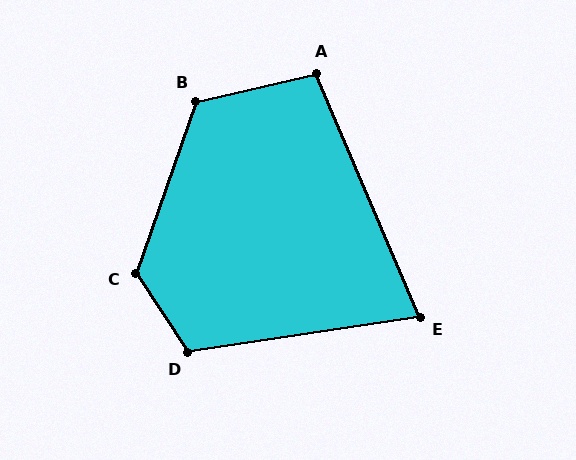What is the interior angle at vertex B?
Approximately 122 degrees (obtuse).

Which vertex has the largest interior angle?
C, at approximately 128 degrees.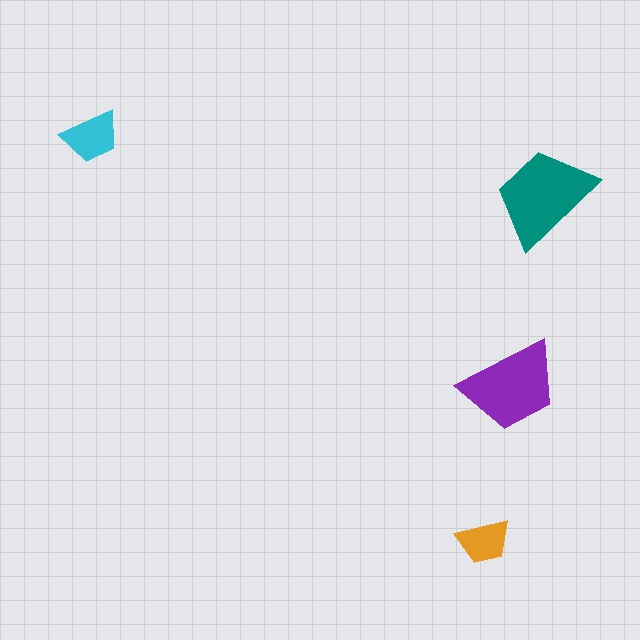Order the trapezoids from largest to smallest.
the teal one, the purple one, the cyan one, the orange one.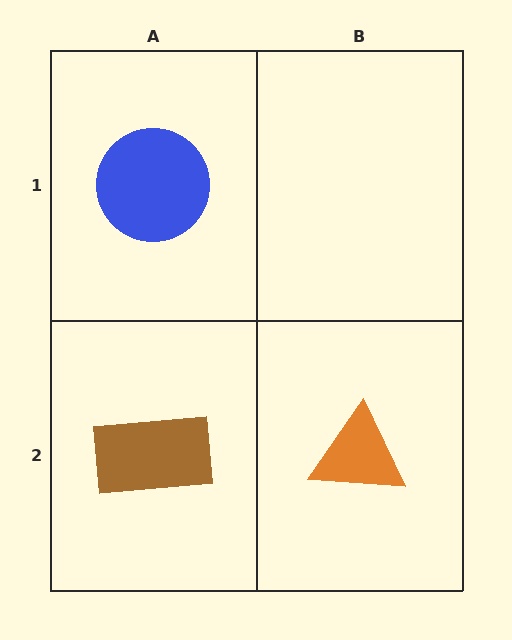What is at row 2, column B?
An orange triangle.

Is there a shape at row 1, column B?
No, that cell is empty.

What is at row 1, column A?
A blue circle.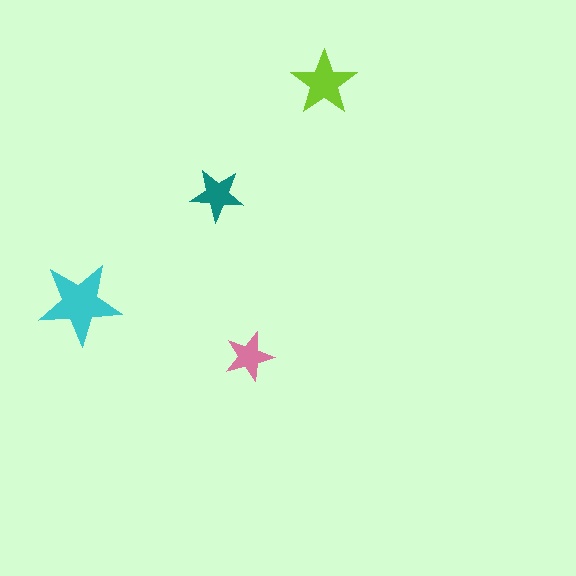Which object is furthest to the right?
The lime star is rightmost.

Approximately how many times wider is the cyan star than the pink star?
About 1.5 times wider.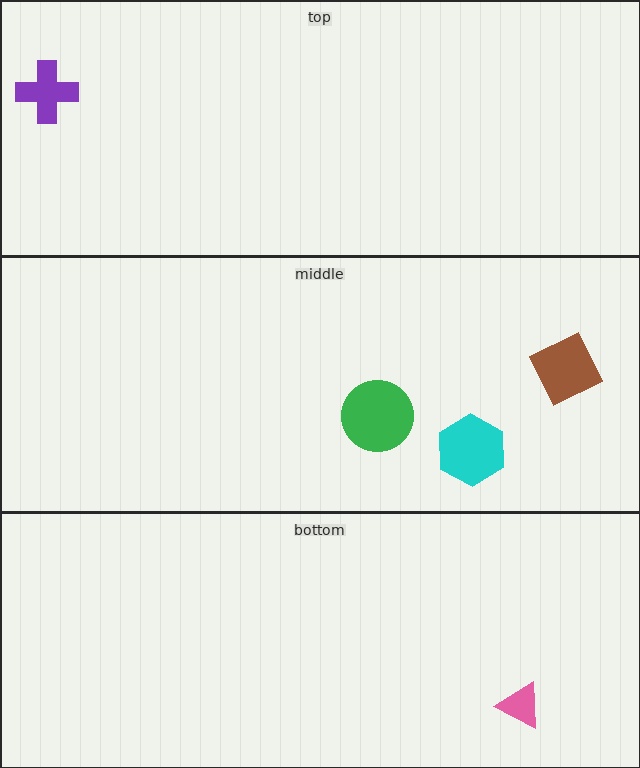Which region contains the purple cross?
The top region.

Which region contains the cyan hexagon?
The middle region.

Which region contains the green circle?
The middle region.